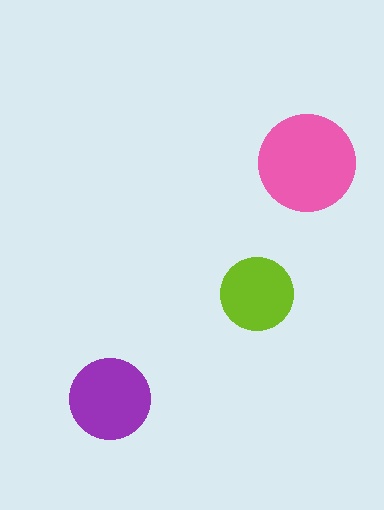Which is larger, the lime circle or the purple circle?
The purple one.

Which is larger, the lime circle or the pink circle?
The pink one.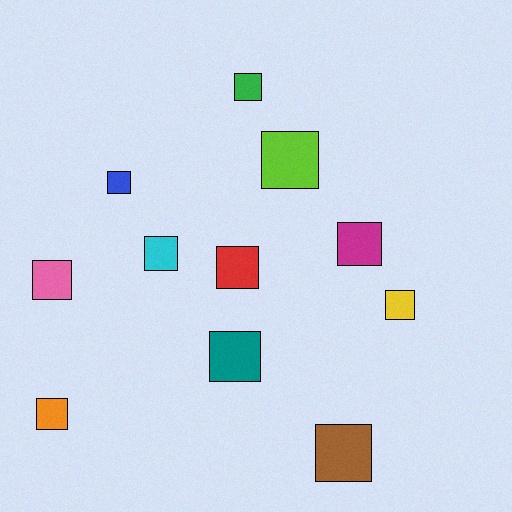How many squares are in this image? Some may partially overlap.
There are 11 squares.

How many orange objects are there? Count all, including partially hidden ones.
There is 1 orange object.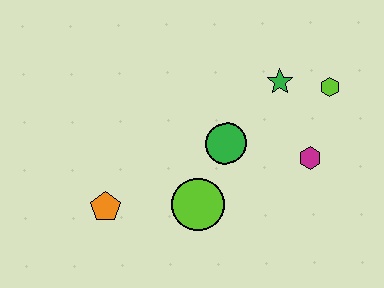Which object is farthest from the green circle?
The orange pentagon is farthest from the green circle.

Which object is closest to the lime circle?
The green circle is closest to the lime circle.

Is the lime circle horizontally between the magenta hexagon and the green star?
No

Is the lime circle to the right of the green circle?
No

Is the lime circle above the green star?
No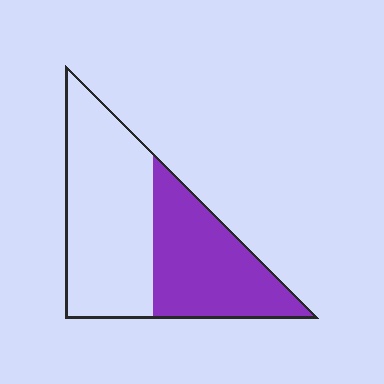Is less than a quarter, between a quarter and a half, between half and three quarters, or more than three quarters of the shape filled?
Between a quarter and a half.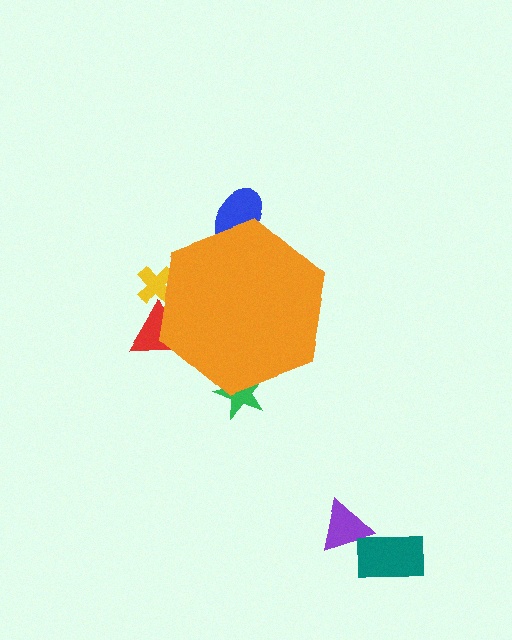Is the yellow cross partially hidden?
Yes, the yellow cross is partially hidden behind the orange hexagon.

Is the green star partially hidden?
Yes, the green star is partially hidden behind the orange hexagon.